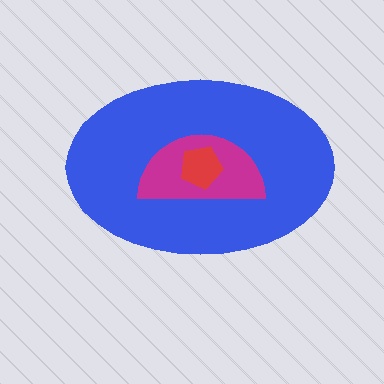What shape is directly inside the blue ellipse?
The magenta semicircle.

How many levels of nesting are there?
3.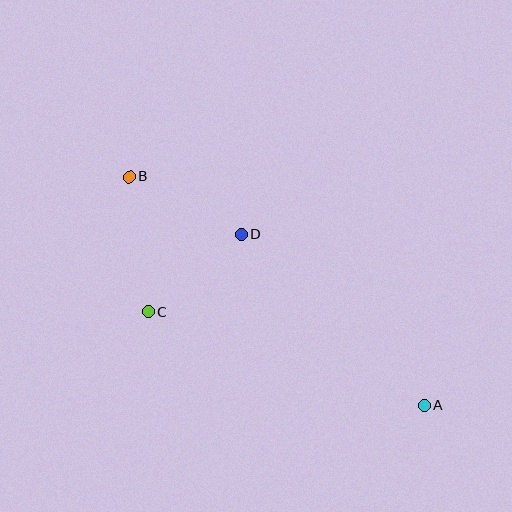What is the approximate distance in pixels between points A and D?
The distance between A and D is approximately 250 pixels.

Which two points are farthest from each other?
Points A and B are farthest from each other.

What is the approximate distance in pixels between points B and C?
The distance between B and C is approximately 136 pixels.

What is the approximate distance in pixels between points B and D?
The distance between B and D is approximately 126 pixels.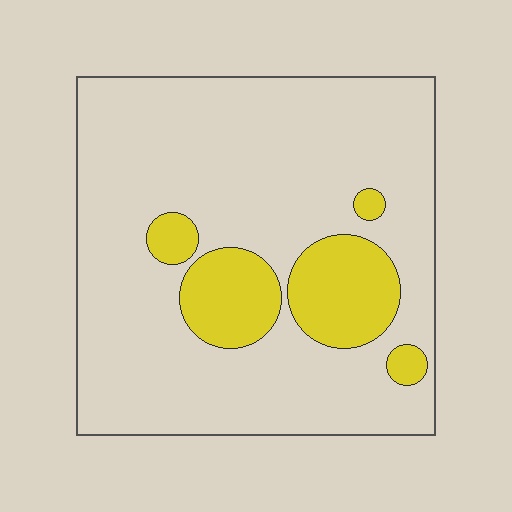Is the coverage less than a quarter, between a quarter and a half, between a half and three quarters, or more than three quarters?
Less than a quarter.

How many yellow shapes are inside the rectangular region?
5.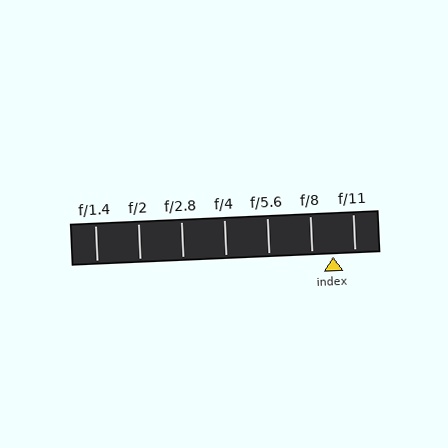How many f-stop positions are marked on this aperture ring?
There are 7 f-stop positions marked.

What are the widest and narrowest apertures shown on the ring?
The widest aperture shown is f/1.4 and the narrowest is f/11.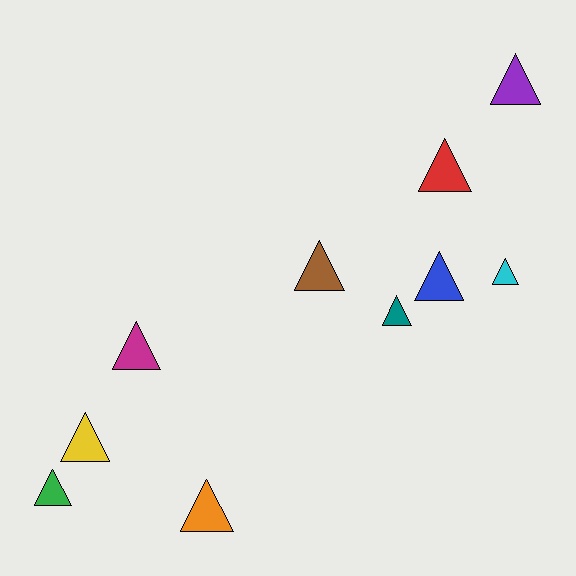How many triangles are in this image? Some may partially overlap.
There are 10 triangles.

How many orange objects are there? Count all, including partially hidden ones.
There is 1 orange object.